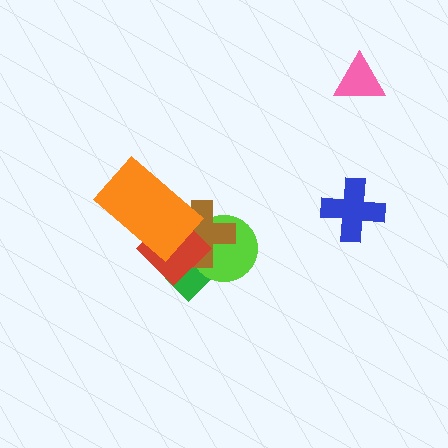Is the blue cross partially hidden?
No, no other shape covers it.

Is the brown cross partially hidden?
Yes, it is partially covered by another shape.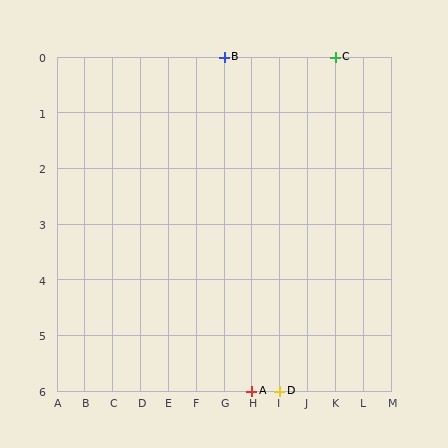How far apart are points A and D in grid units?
Points A and D are 1 column apart.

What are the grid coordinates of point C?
Point C is at grid coordinates (K, 0).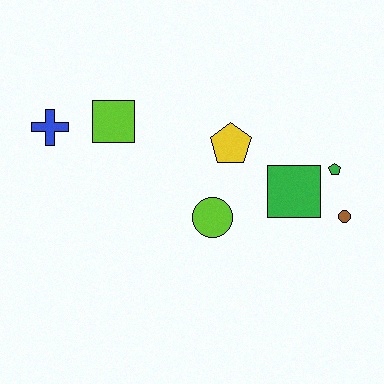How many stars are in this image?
There are no stars.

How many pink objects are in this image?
There are no pink objects.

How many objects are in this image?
There are 7 objects.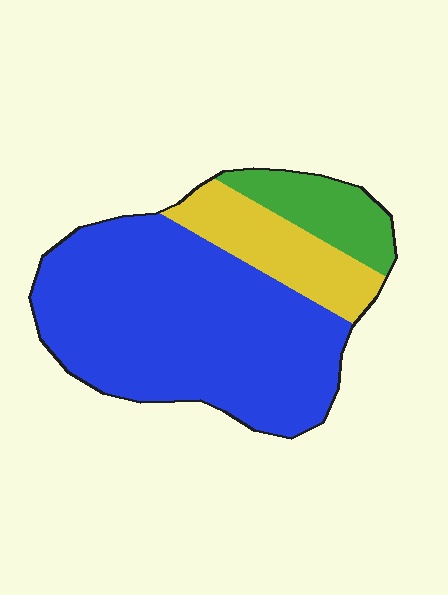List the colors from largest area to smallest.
From largest to smallest: blue, yellow, green.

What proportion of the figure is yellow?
Yellow covers roughly 20% of the figure.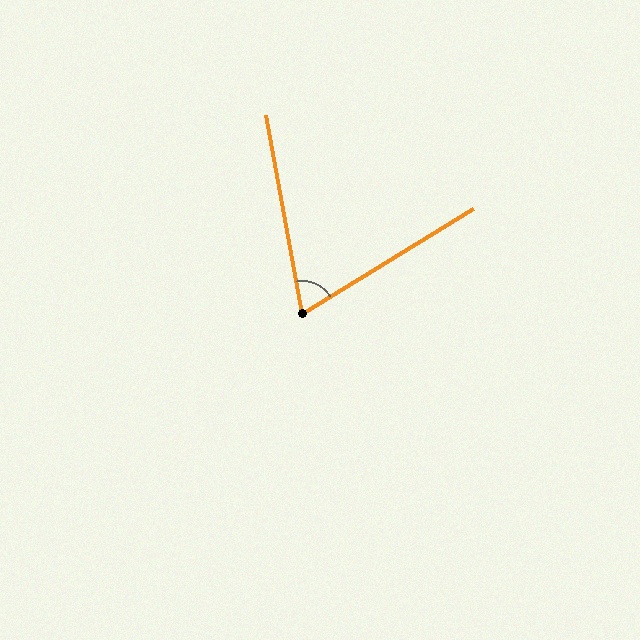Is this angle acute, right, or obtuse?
It is acute.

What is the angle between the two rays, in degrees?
Approximately 69 degrees.